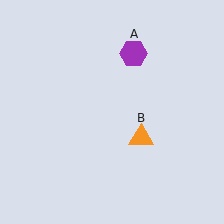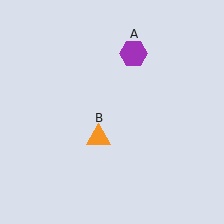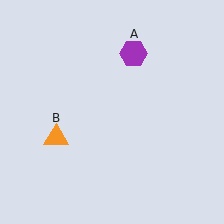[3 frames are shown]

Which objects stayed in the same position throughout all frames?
Purple hexagon (object A) remained stationary.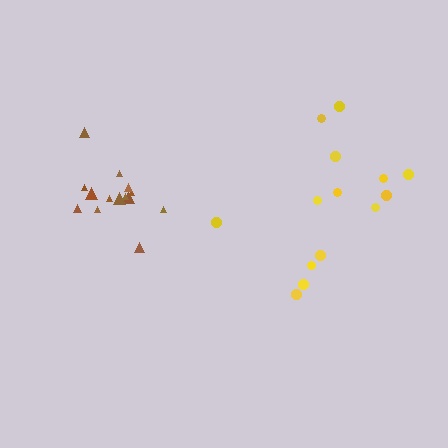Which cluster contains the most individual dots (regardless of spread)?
Yellow (14).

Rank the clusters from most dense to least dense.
brown, yellow.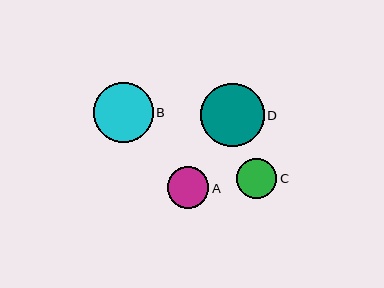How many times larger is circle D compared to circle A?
Circle D is approximately 1.5 times the size of circle A.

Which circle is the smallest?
Circle C is the smallest with a size of approximately 40 pixels.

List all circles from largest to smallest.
From largest to smallest: D, B, A, C.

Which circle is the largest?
Circle D is the largest with a size of approximately 63 pixels.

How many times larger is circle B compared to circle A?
Circle B is approximately 1.4 times the size of circle A.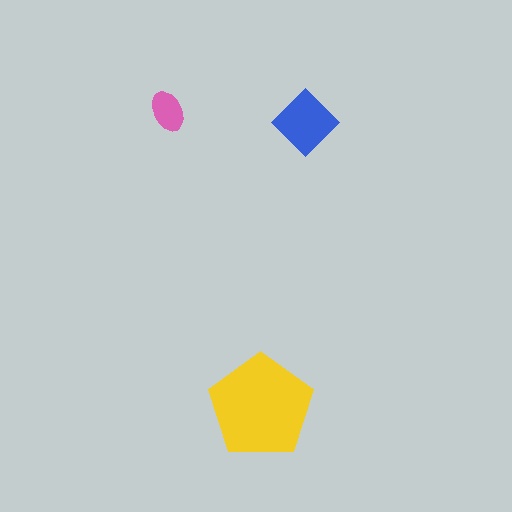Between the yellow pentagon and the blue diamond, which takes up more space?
The yellow pentagon.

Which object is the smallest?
The pink ellipse.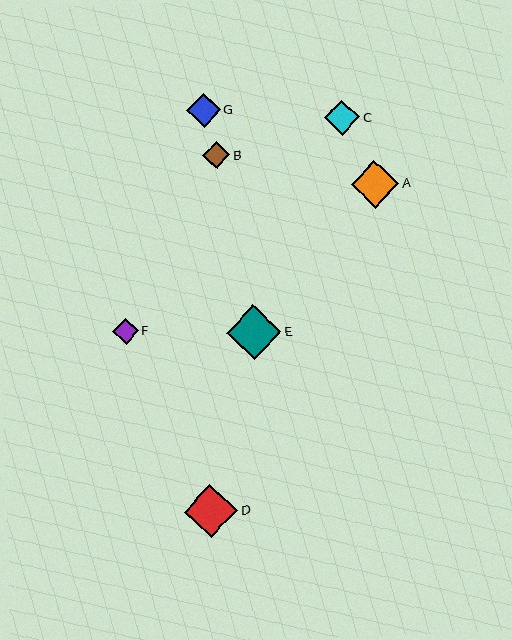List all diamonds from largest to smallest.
From largest to smallest: E, D, A, C, G, B, F.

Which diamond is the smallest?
Diamond F is the smallest with a size of approximately 26 pixels.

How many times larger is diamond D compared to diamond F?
Diamond D is approximately 2.1 times the size of diamond F.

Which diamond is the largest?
Diamond E is the largest with a size of approximately 55 pixels.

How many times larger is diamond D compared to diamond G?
Diamond D is approximately 1.6 times the size of diamond G.